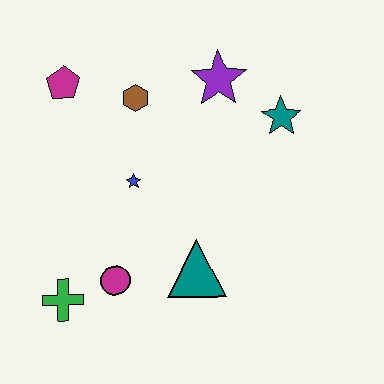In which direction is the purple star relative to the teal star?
The purple star is to the left of the teal star.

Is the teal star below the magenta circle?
No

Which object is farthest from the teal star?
The green cross is farthest from the teal star.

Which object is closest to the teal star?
The purple star is closest to the teal star.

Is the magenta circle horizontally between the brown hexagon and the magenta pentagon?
Yes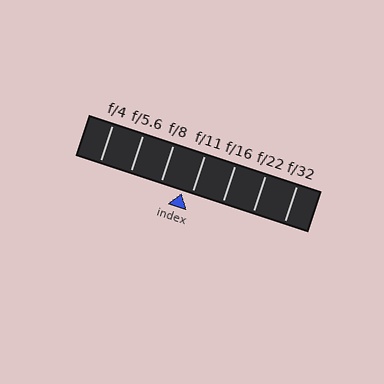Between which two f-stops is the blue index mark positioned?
The index mark is between f/8 and f/11.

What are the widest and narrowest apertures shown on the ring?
The widest aperture shown is f/4 and the narrowest is f/32.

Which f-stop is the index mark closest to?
The index mark is closest to f/11.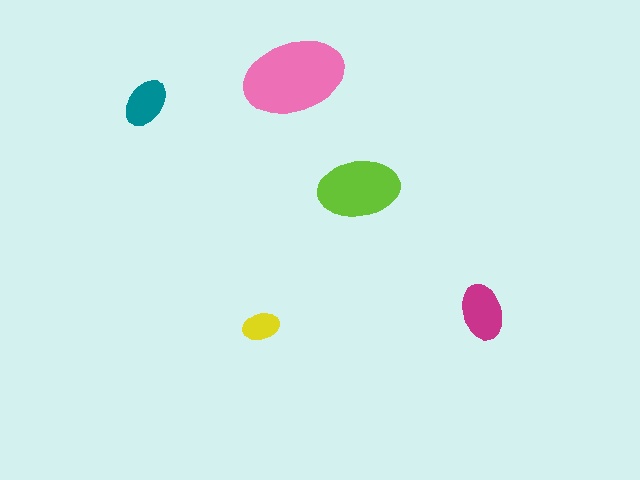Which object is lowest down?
The yellow ellipse is bottommost.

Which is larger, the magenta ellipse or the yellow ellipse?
The magenta one.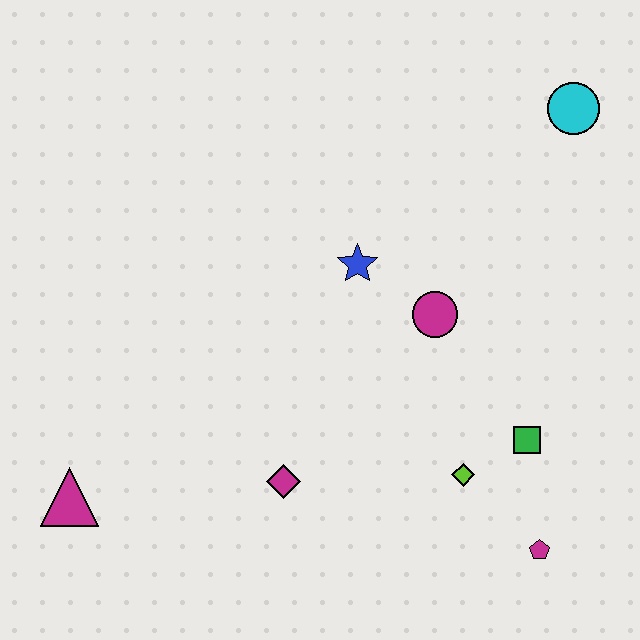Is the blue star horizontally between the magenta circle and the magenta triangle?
Yes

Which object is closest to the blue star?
The magenta circle is closest to the blue star.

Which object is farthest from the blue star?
The magenta triangle is farthest from the blue star.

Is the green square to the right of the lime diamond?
Yes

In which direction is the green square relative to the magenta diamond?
The green square is to the right of the magenta diamond.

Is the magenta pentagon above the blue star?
No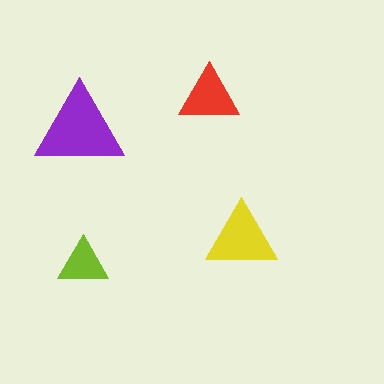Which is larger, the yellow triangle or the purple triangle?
The purple one.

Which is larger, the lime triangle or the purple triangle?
The purple one.